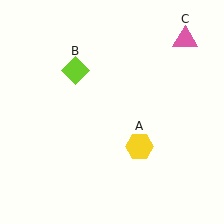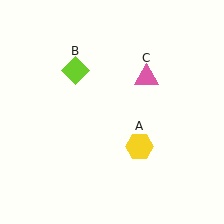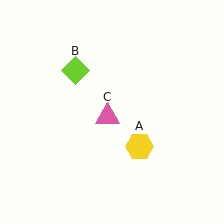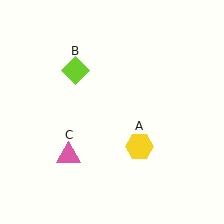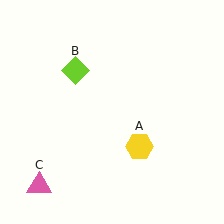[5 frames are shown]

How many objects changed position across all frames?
1 object changed position: pink triangle (object C).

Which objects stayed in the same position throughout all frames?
Yellow hexagon (object A) and lime diamond (object B) remained stationary.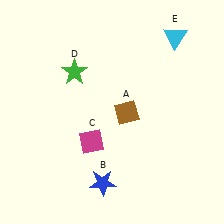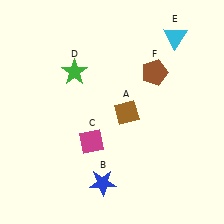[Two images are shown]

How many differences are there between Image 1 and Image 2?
There is 1 difference between the two images.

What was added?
A brown pentagon (F) was added in Image 2.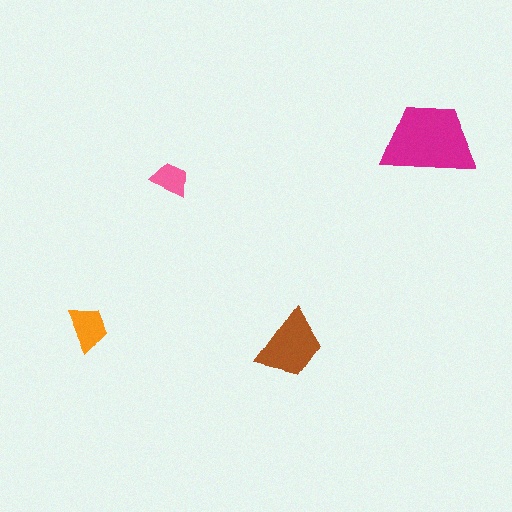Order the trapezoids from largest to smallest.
the magenta one, the brown one, the orange one, the pink one.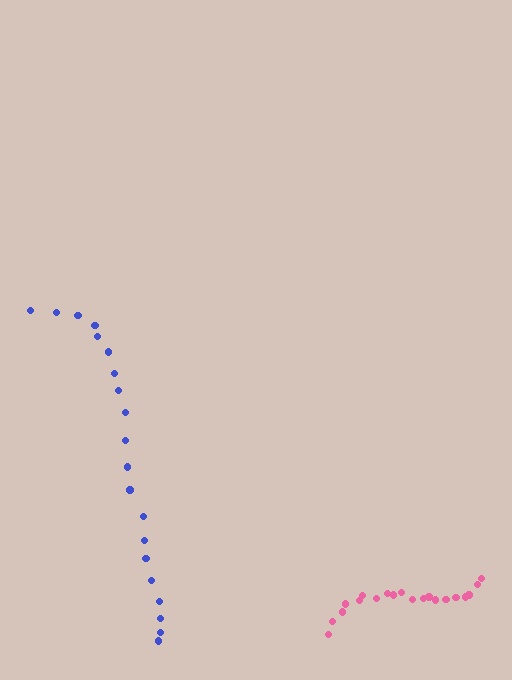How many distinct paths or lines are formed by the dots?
There are 2 distinct paths.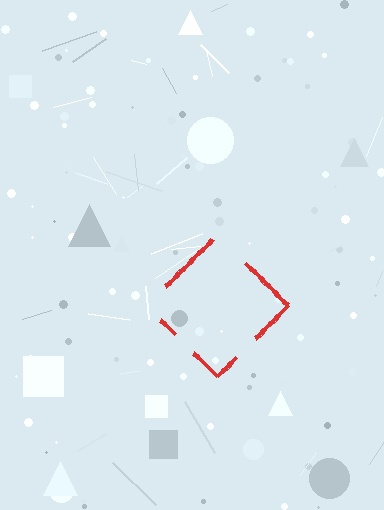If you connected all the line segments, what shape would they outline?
They would outline a diamond.